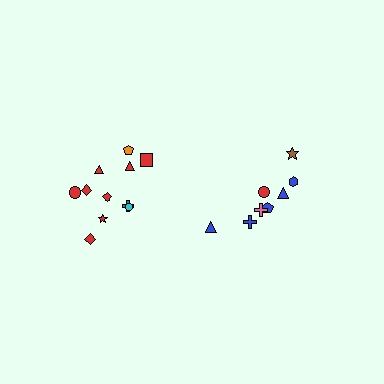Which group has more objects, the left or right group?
The left group.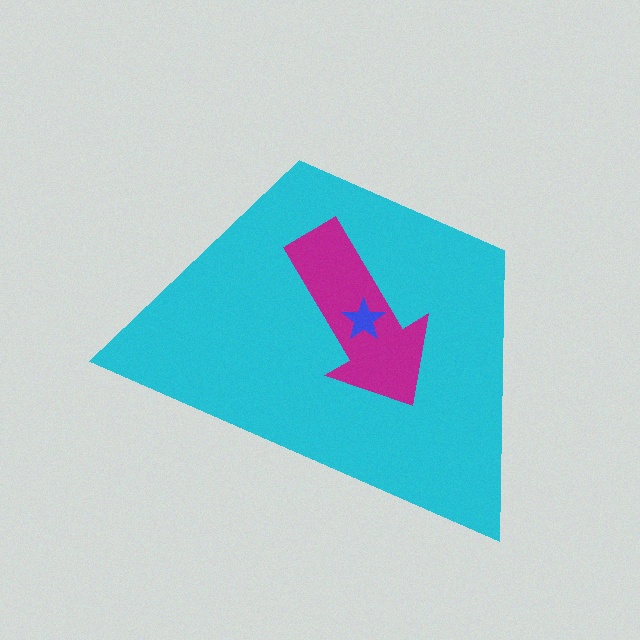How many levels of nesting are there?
3.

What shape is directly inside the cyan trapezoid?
The magenta arrow.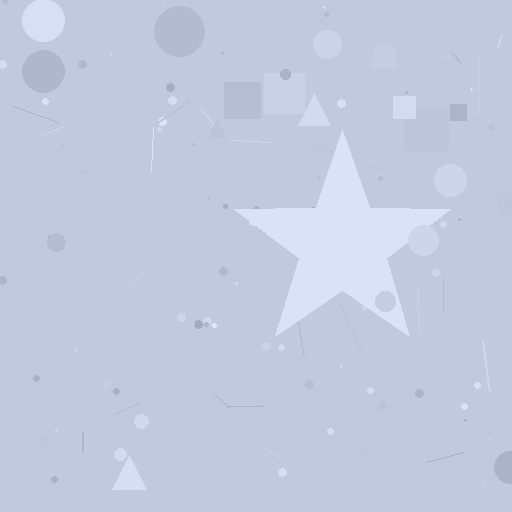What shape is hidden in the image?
A star is hidden in the image.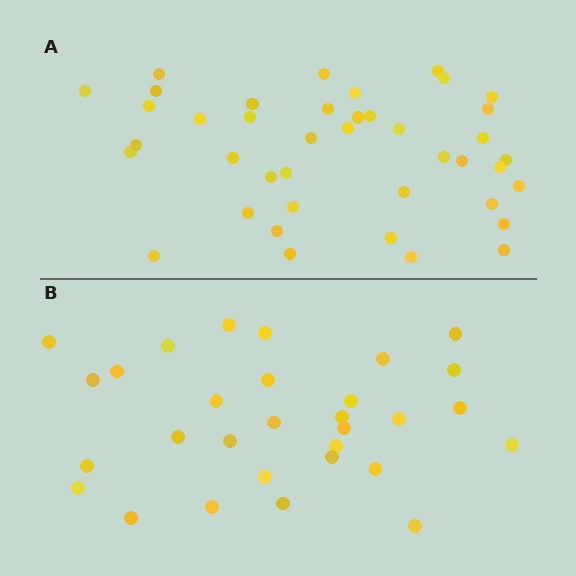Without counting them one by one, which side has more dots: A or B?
Region A (the top region) has more dots.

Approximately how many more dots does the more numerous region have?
Region A has roughly 12 or so more dots than region B.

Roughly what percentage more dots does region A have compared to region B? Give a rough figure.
About 35% more.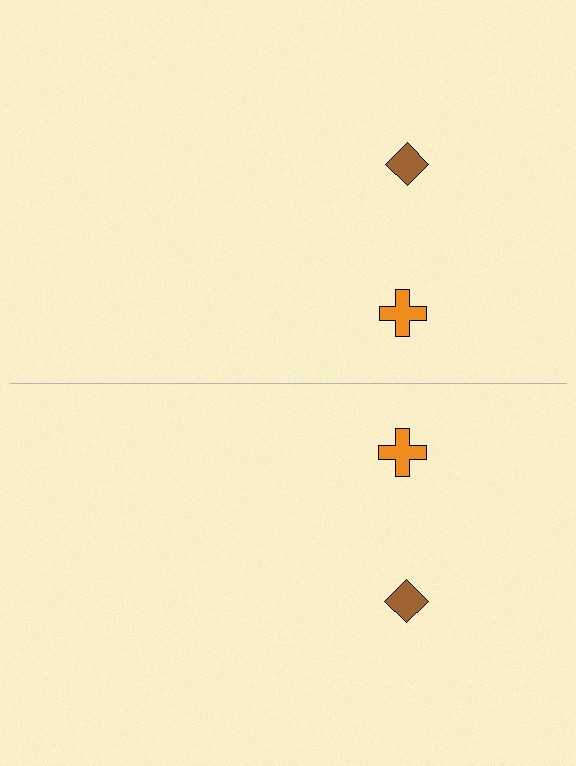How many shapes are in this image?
There are 4 shapes in this image.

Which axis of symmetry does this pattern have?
The pattern has a horizontal axis of symmetry running through the center of the image.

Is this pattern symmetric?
Yes, this pattern has bilateral (reflection) symmetry.